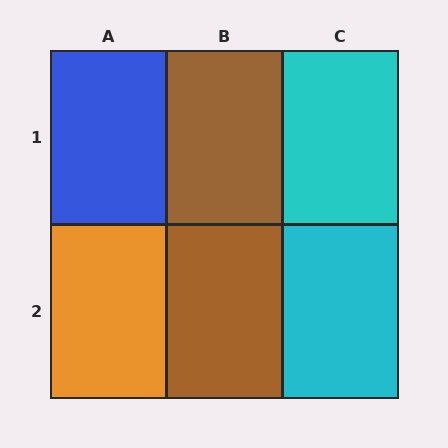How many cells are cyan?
2 cells are cyan.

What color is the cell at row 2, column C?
Cyan.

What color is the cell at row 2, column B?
Brown.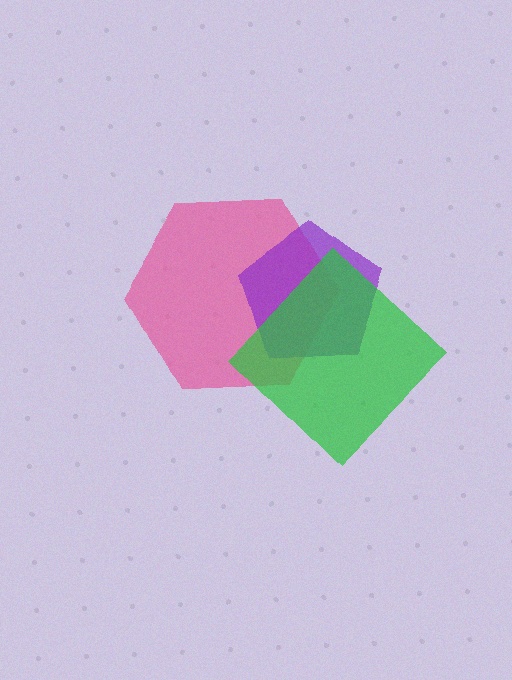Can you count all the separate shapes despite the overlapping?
Yes, there are 3 separate shapes.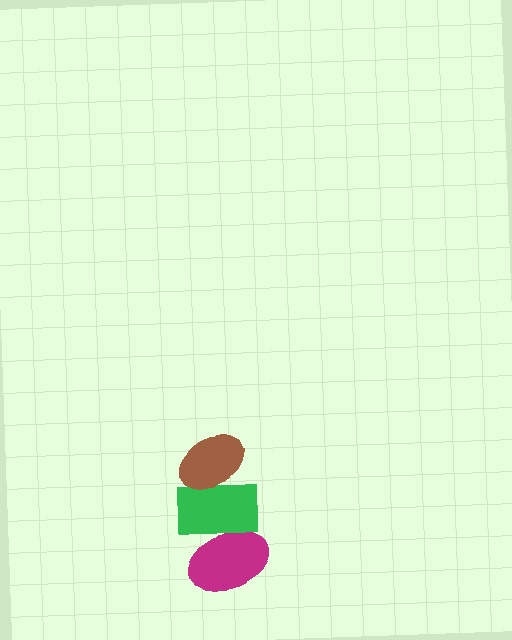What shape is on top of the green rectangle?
The brown ellipse is on top of the green rectangle.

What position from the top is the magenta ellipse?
The magenta ellipse is 3rd from the top.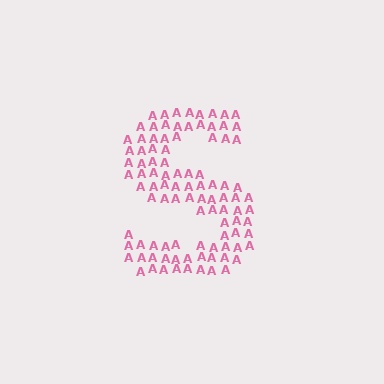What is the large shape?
The large shape is the letter S.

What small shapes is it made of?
It is made of small letter A's.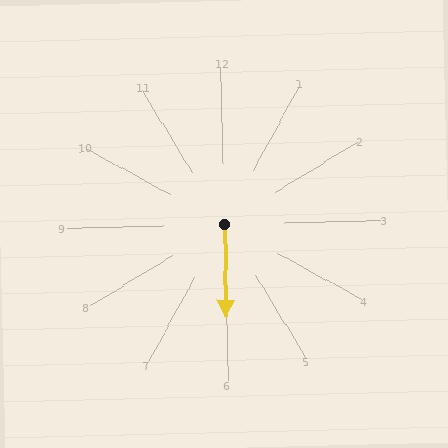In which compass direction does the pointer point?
South.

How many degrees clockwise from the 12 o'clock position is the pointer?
Approximately 180 degrees.